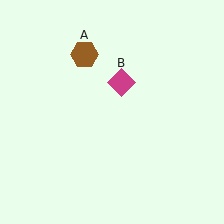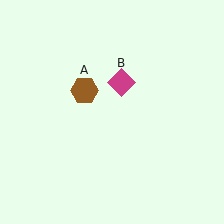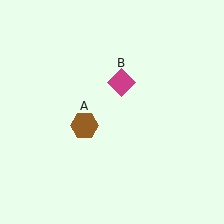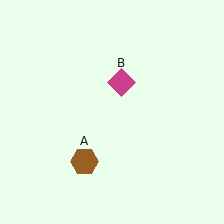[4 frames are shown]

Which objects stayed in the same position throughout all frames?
Magenta diamond (object B) remained stationary.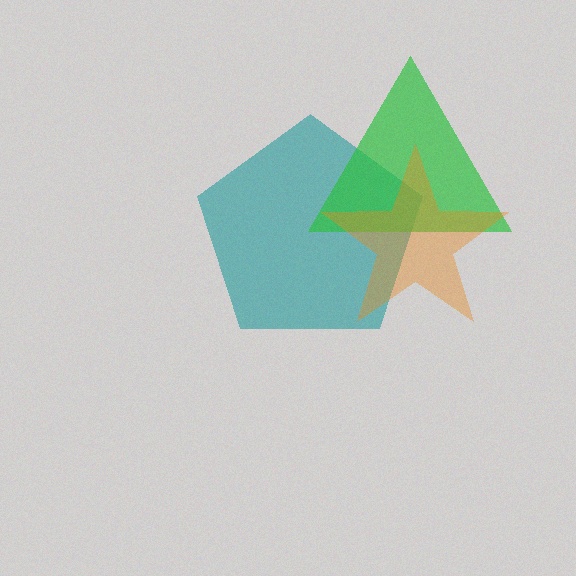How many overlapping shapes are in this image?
There are 3 overlapping shapes in the image.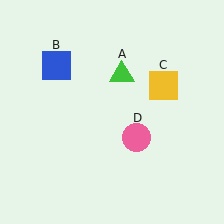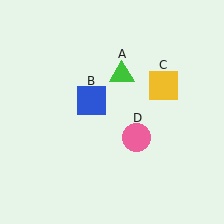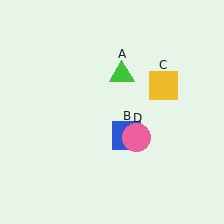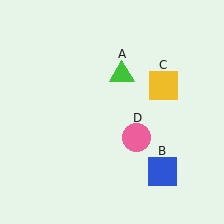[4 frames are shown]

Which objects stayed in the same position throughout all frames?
Green triangle (object A) and yellow square (object C) and pink circle (object D) remained stationary.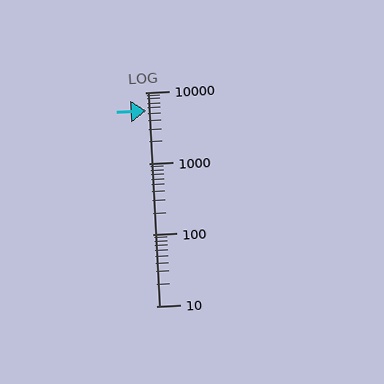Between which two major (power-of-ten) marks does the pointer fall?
The pointer is between 1000 and 10000.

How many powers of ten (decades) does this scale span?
The scale spans 3 decades, from 10 to 10000.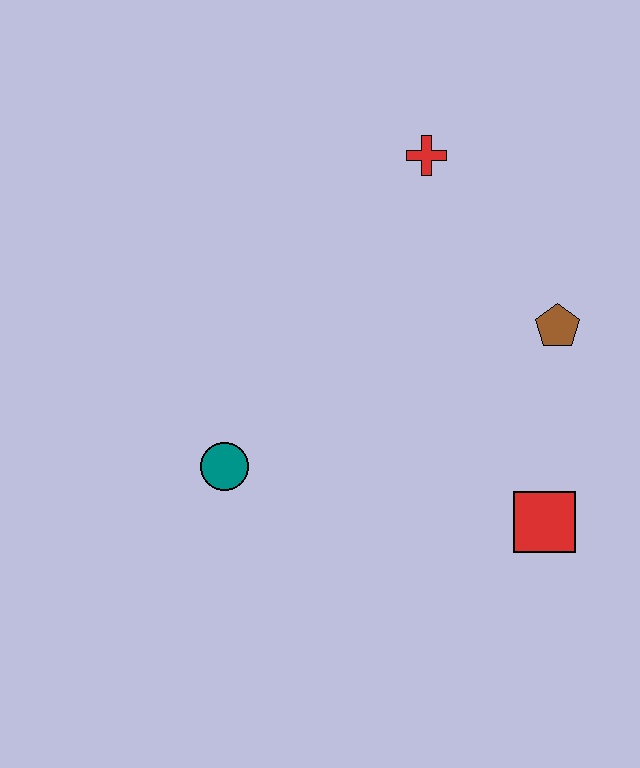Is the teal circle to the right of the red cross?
No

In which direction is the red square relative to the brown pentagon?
The red square is below the brown pentagon.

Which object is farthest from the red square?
The red cross is farthest from the red square.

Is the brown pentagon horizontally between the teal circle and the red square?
No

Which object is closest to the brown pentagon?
The red square is closest to the brown pentagon.